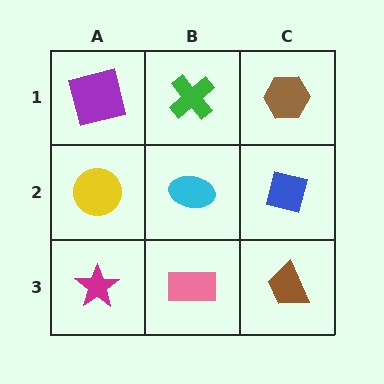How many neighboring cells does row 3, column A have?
2.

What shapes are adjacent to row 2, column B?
A green cross (row 1, column B), a pink rectangle (row 3, column B), a yellow circle (row 2, column A), a blue square (row 2, column C).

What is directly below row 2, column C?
A brown trapezoid.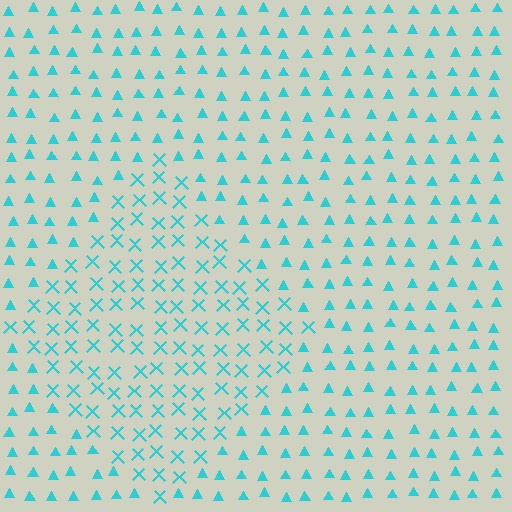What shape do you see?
I see a diamond.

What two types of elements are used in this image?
The image uses X marks inside the diamond region and triangles outside it.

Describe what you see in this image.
The image is filled with small cyan elements arranged in a uniform grid. A diamond-shaped region contains X marks, while the surrounding area contains triangles. The boundary is defined purely by the change in element shape.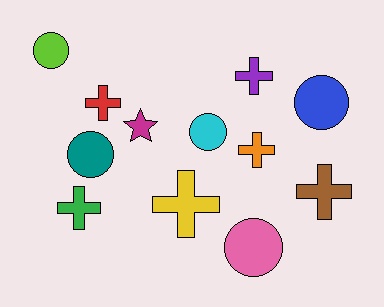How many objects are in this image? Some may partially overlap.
There are 12 objects.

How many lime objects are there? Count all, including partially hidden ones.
There is 1 lime object.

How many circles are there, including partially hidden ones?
There are 5 circles.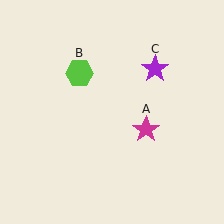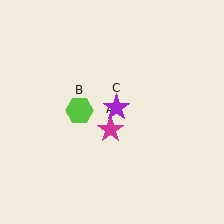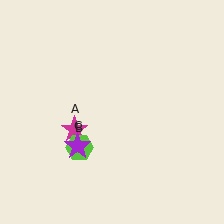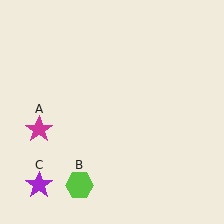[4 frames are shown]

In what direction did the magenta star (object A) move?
The magenta star (object A) moved left.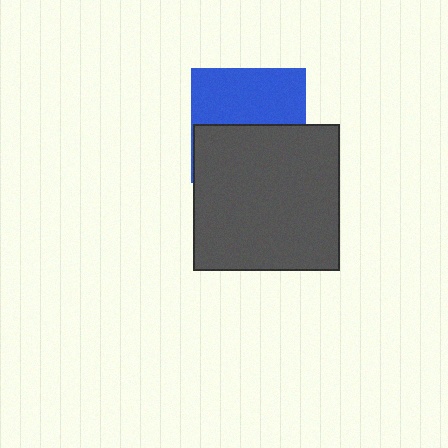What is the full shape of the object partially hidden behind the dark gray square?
The partially hidden object is a blue square.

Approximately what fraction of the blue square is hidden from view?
Roughly 51% of the blue square is hidden behind the dark gray square.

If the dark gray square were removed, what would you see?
You would see the complete blue square.